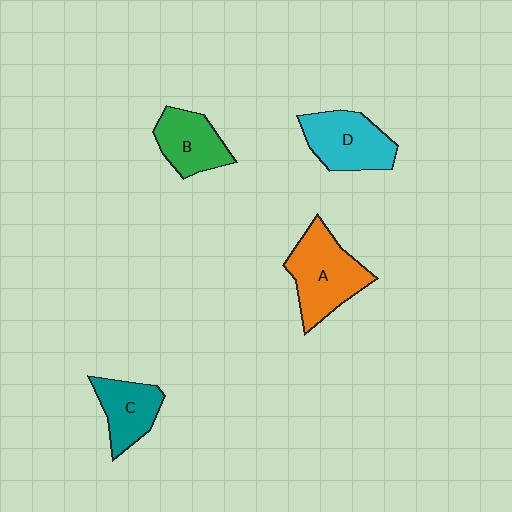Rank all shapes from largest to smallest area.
From largest to smallest: A (orange), D (cyan), B (green), C (teal).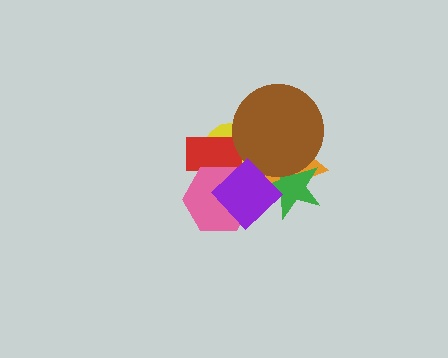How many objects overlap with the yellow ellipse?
6 objects overlap with the yellow ellipse.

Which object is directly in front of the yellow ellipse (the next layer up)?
The red rectangle is directly in front of the yellow ellipse.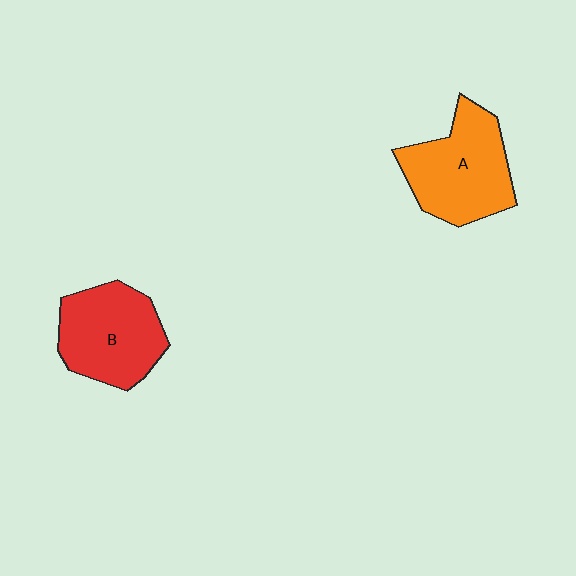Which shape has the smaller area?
Shape B (red).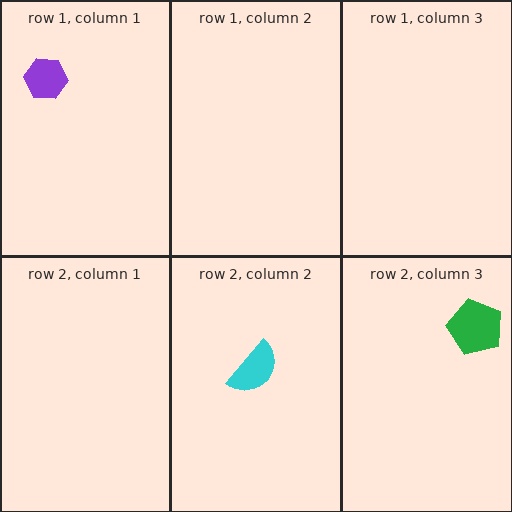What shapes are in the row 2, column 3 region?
The green pentagon.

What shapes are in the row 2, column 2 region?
The cyan semicircle.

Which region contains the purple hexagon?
The row 1, column 1 region.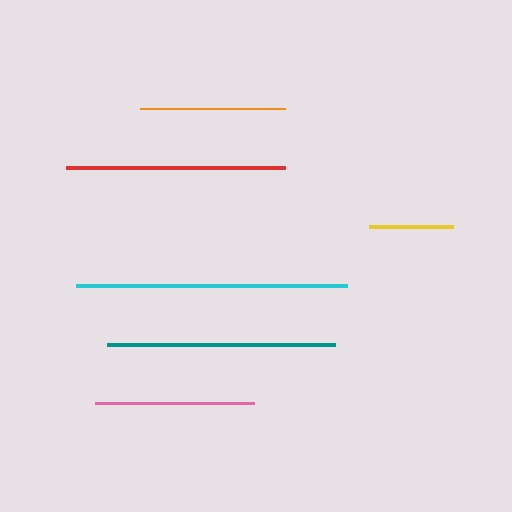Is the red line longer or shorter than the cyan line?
The cyan line is longer than the red line.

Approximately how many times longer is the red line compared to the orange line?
The red line is approximately 1.5 times the length of the orange line.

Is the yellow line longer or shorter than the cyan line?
The cyan line is longer than the yellow line.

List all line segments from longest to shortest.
From longest to shortest: cyan, teal, red, pink, orange, yellow.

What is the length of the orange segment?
The orange segment is approximately 145 pixels long.